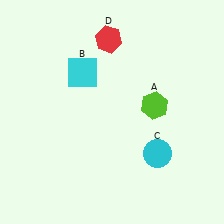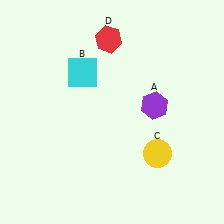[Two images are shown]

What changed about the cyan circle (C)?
In Image 1, C is cyan. In Image 2, it changed to yellow.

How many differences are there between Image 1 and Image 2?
There are 2 differences between the two images.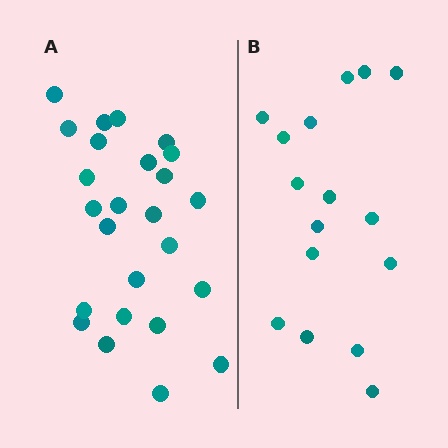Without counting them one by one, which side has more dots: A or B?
Region A (the left region) has more dots.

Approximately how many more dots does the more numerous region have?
Region A has roughly 8 or so more dots than region B.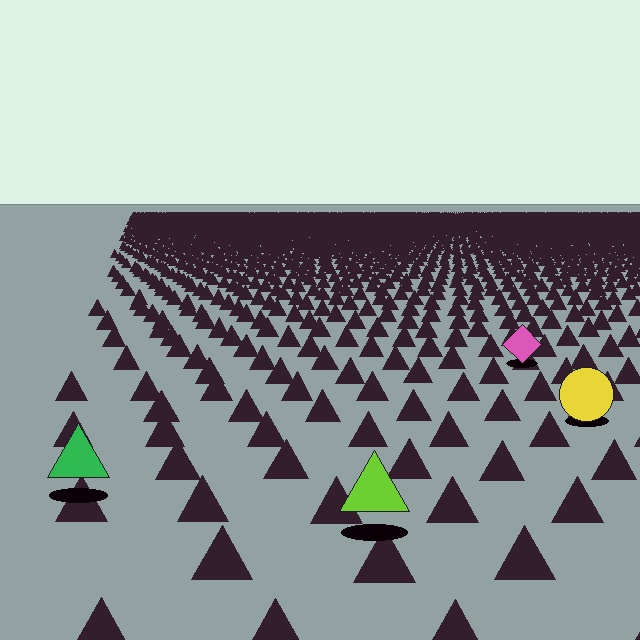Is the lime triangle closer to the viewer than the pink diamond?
Yes. The lime triangle is closer — you can tell from the texture gradient: the ground texture is coarser near it.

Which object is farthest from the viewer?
The pink diamond is farthest from the viewer. It appears smaller and the ground texture around it is denser.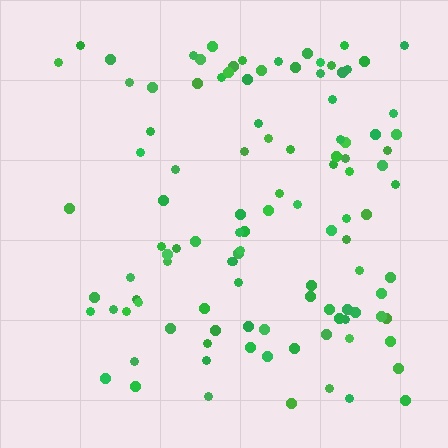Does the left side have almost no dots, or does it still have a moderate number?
Still a moderate number, just noticeably fewer than the right.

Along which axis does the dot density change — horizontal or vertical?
Horizontal.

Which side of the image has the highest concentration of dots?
The right.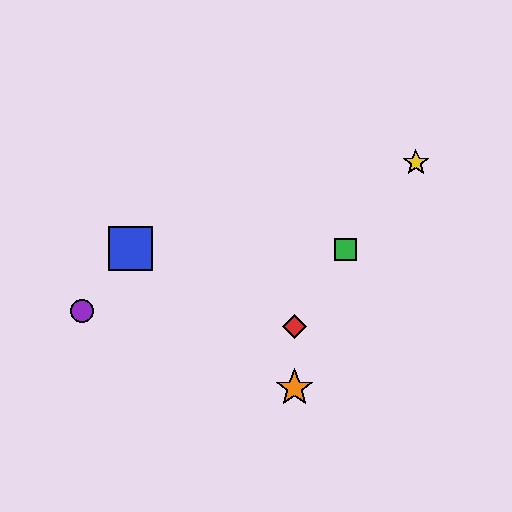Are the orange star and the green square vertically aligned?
No, the orange star is at x≈294 and the green square is at x≈346.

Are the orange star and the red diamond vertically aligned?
Yes, both are at x≈294.